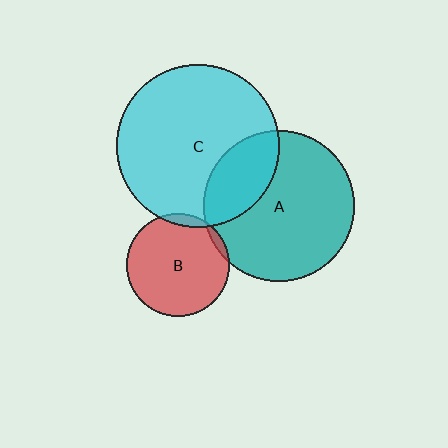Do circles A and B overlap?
Yes.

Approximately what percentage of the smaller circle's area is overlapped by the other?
Approximately 5%.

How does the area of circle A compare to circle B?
Approximately 2.1 times.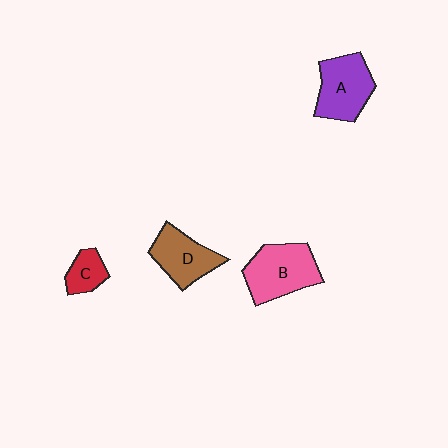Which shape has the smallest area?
Shape C (red).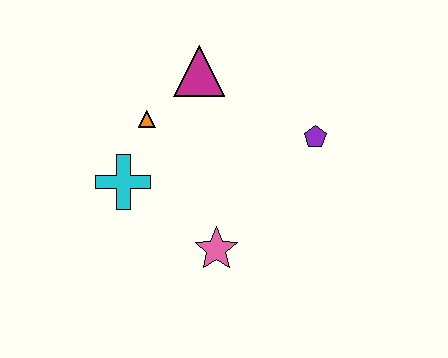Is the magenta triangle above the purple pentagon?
Yes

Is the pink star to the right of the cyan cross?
Yes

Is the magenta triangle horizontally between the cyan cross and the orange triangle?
No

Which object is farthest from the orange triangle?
The purple pentagon is farthest from the orange triangle.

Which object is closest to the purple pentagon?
The magenta triangle is closest to the purple pentagon.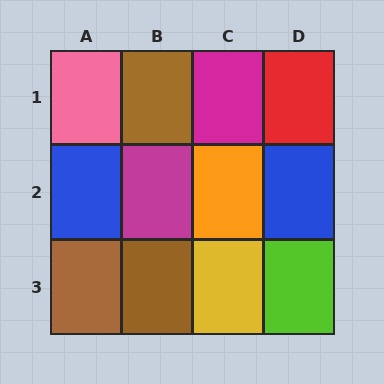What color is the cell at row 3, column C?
Yellow.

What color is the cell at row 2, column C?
Orange.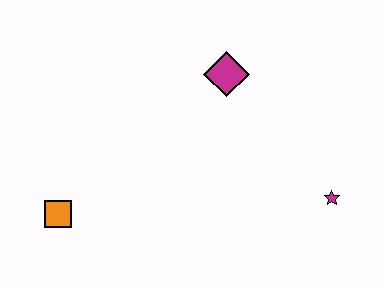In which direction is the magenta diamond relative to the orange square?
The magenta diamond is to the right of the orange square.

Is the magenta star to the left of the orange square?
No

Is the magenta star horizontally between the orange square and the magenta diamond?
No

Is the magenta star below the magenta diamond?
Yes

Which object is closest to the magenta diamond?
The magenta star is closest to the magenta diamond.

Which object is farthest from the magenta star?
The orange square is farthest from the magenta star.